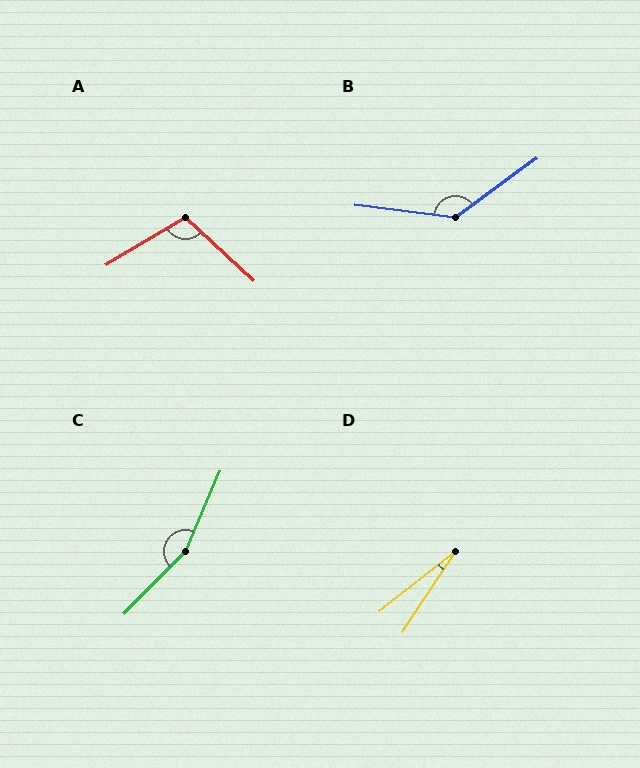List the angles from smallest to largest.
D (18°), A (106°), B (137°), C (158°).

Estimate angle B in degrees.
Approximately 137 degrees.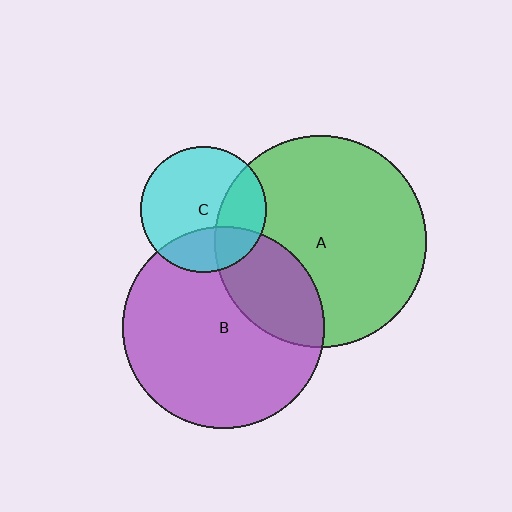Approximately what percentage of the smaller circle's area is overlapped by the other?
Approximately 25%.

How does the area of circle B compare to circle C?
Approximately 2.6 times.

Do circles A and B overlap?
Yes.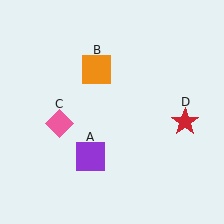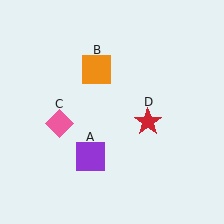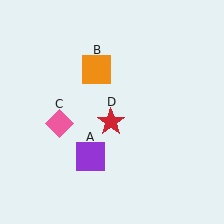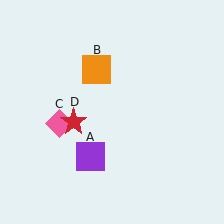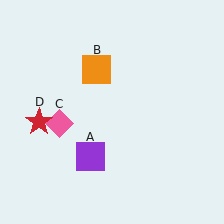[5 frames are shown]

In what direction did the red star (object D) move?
The red star (object D) moved left.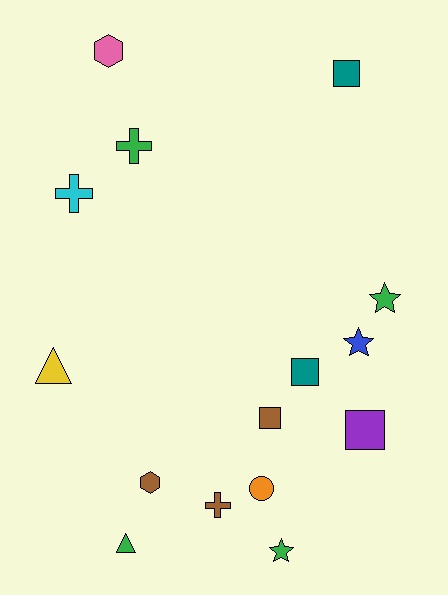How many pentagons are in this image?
There are no pentagons.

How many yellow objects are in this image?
There is 1 yellow object.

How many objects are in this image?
There are 15 objects.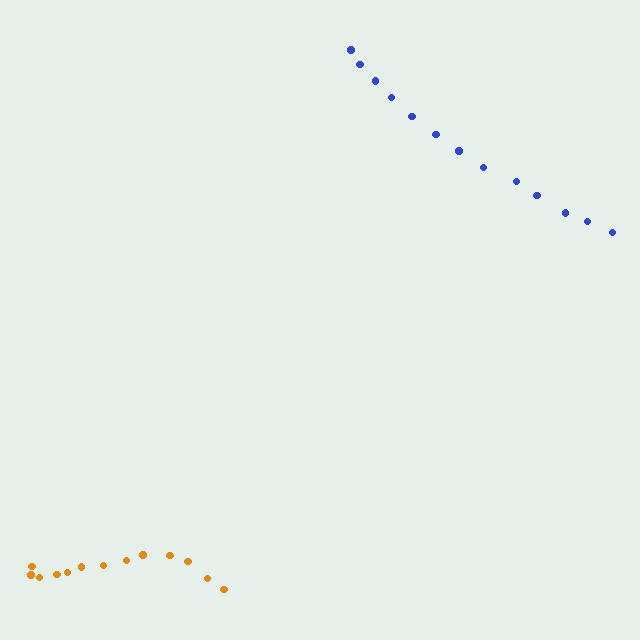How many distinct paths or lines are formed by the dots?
There are 2 distinct paths.